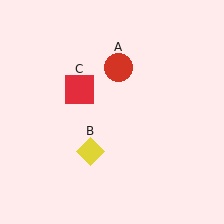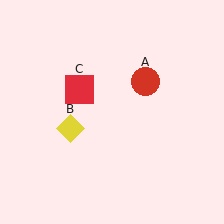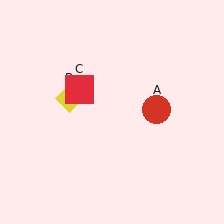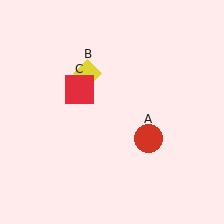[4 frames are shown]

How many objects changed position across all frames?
2 objects changed position: red circle (object A), yellow diamond (object B).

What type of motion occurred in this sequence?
The red circle (object A), yellow diamond (object B) rotated clockwise around the center of the scene.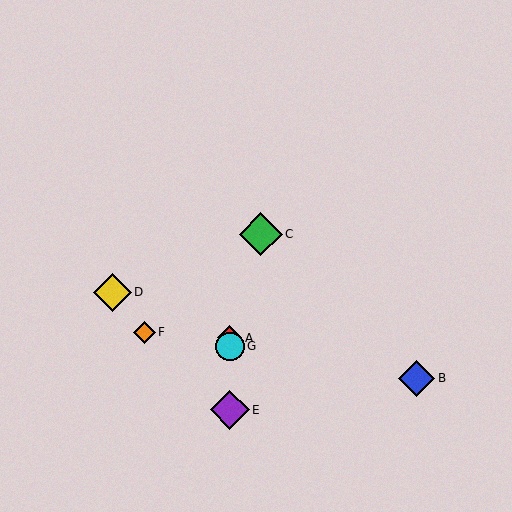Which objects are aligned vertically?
Objects A, E, G are aligned vertically.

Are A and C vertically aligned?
No, A is at x≈230 and C is at x≈261.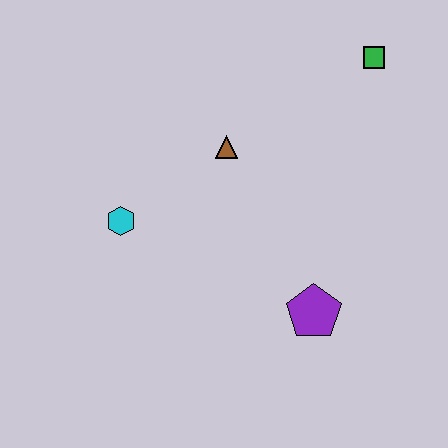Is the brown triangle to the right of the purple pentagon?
No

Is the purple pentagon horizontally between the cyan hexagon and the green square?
Yes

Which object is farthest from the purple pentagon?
The green square is farthest from the purple pentagon.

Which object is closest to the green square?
The brown triangle is closest to the green square.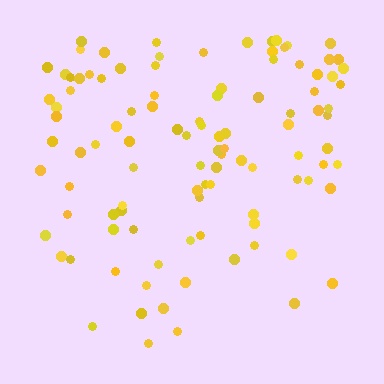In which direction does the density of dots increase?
From bottom to top, with the top side densest.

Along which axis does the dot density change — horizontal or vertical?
Vertical.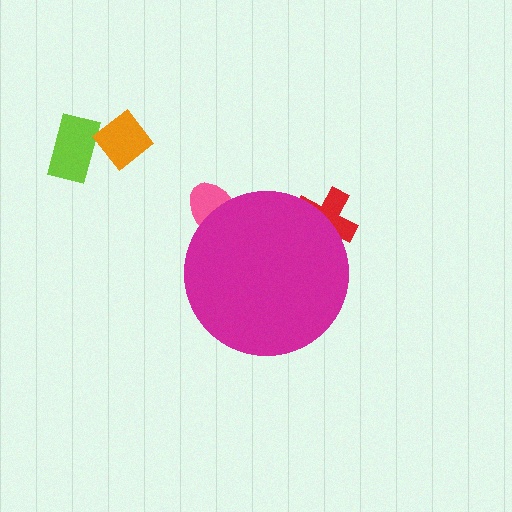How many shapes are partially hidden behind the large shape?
2 shapes are partially hidden.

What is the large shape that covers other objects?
A magenta circle.